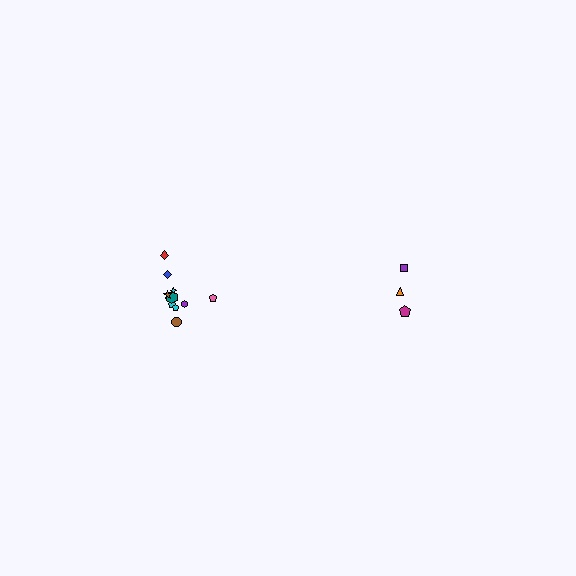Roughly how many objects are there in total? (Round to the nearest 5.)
Roughly 15 objects in total.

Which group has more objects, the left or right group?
The left group.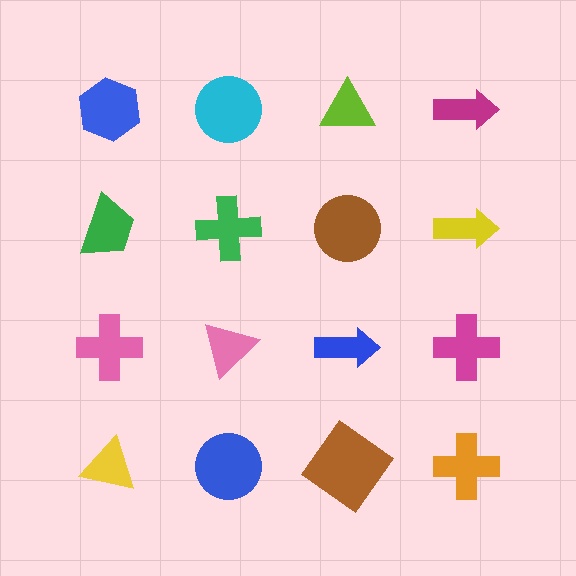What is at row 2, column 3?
A brown circle.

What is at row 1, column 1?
A blue hexagon.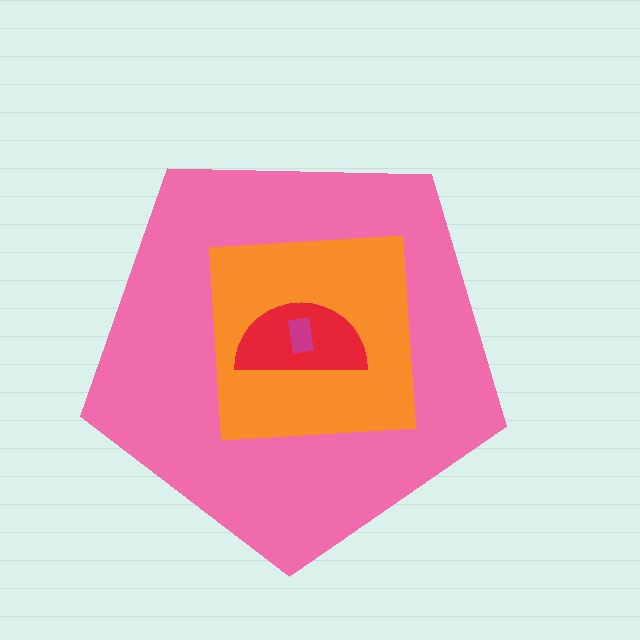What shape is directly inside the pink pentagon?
The orange square.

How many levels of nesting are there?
4.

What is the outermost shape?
The pink pentagon.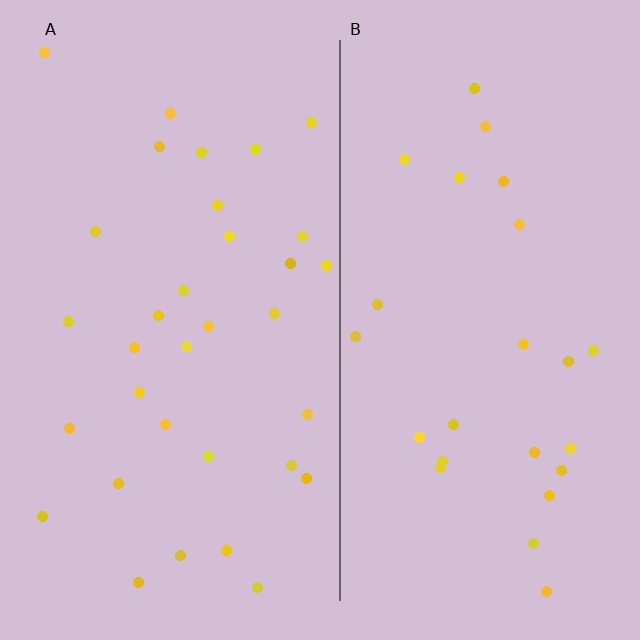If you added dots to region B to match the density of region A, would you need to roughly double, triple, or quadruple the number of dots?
Approximately double.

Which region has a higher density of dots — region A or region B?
A (the left).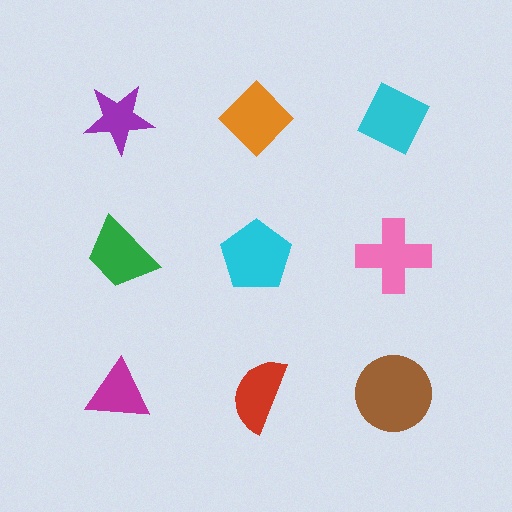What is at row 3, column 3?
A brown circle.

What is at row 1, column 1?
A purple star.